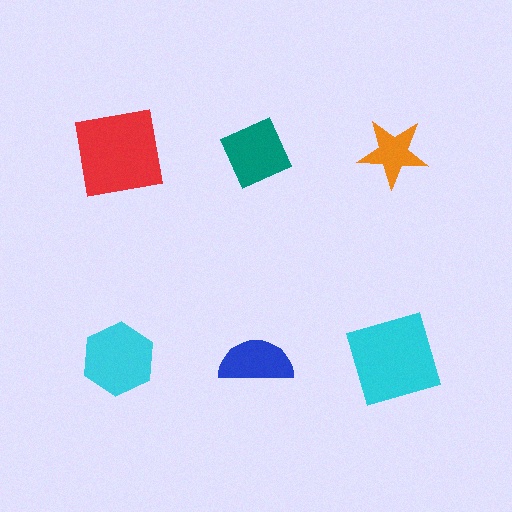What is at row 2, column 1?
A cyan hexagon.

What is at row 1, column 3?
An orange star.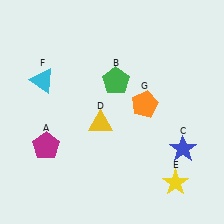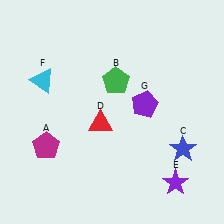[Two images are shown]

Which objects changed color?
D changed from yellow to red. E changed from yellow to purple. G changed from orange to purple.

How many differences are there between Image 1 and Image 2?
There are 3 differences between the two images.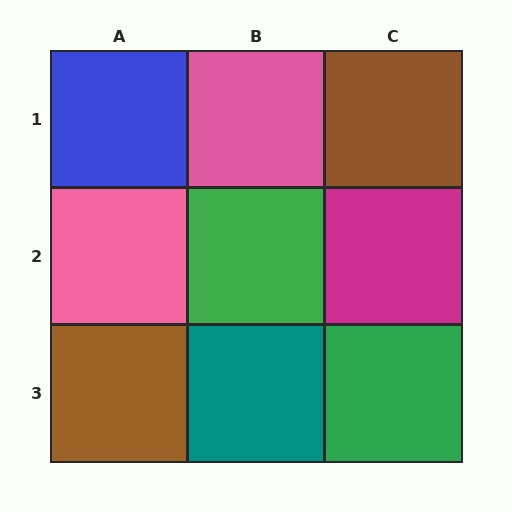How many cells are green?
2 cells are green.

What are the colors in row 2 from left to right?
Pink, green, magenta.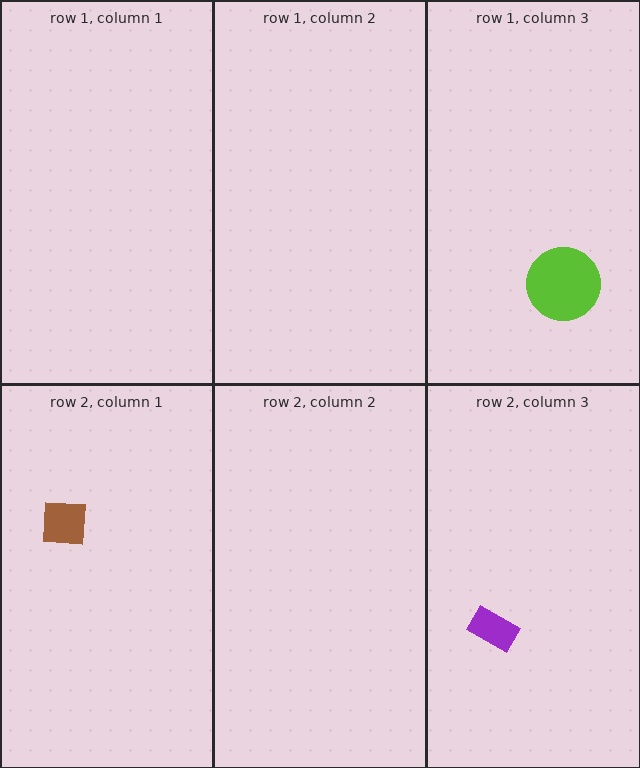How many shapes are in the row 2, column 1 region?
1.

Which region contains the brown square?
The row 2, column 1 region.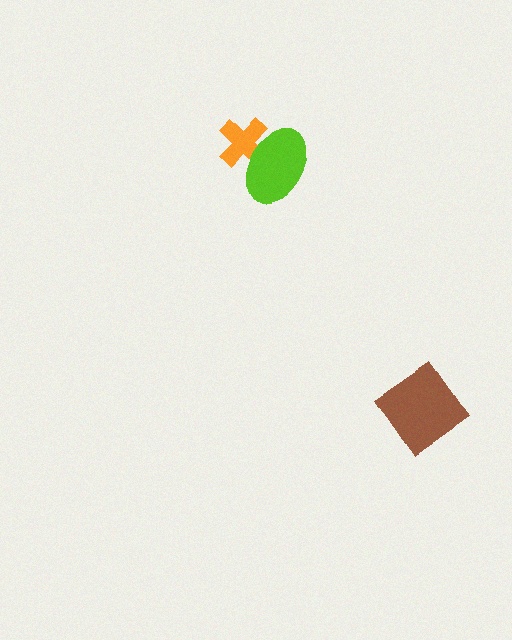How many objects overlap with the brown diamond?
0 objects overlap with the brown diamond.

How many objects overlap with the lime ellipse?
1 object overlaps with the lime ellipse.